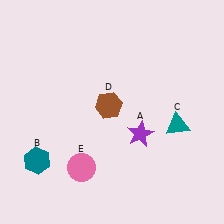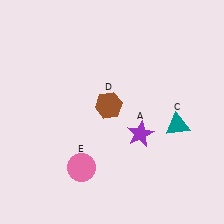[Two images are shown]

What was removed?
The teal hexagon (B) was removed in Image 2.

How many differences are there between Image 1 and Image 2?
There is 1 difference between the two images.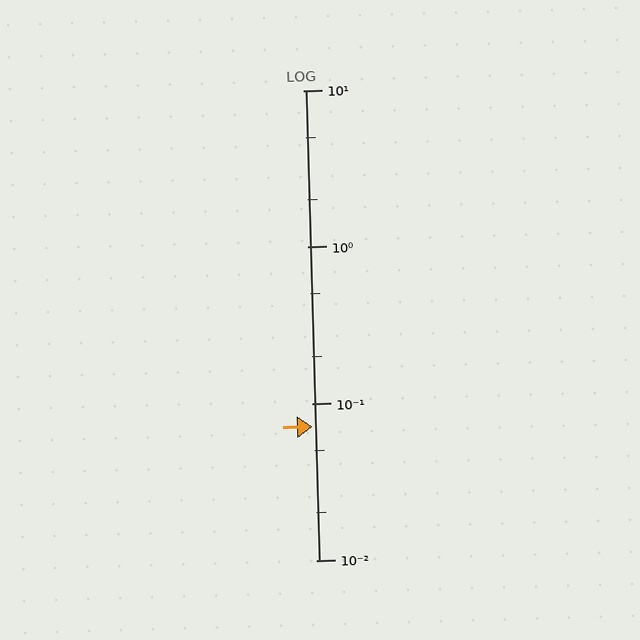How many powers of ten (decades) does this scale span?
The scale spans 3 decades, from 0.01 to 10.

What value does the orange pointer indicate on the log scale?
The pointer indicates approximately 0.071.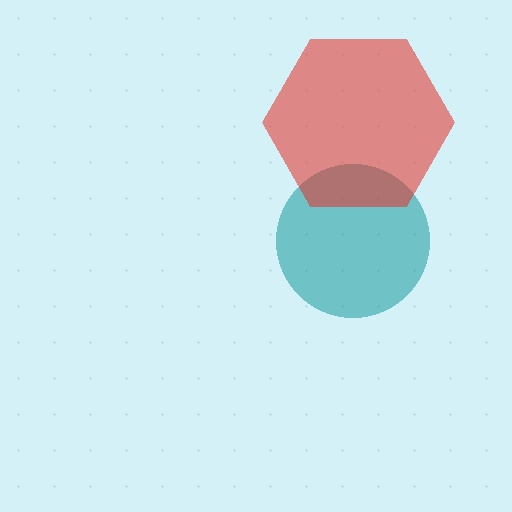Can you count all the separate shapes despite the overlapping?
Yes, there are 2 separate shapes.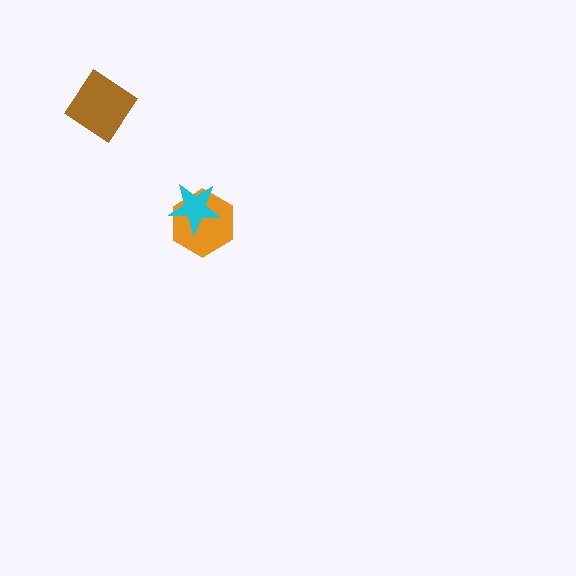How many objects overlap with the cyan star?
1 object overlaps with the cyan star.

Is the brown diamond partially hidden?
No, no other shape covers it.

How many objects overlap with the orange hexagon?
1 object overlaps with the orange hexagon.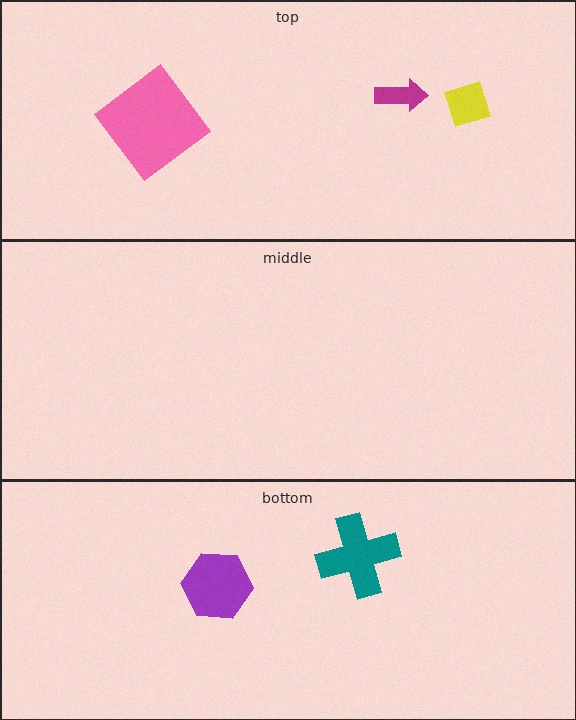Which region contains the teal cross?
The bottom region.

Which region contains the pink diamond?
The top region.